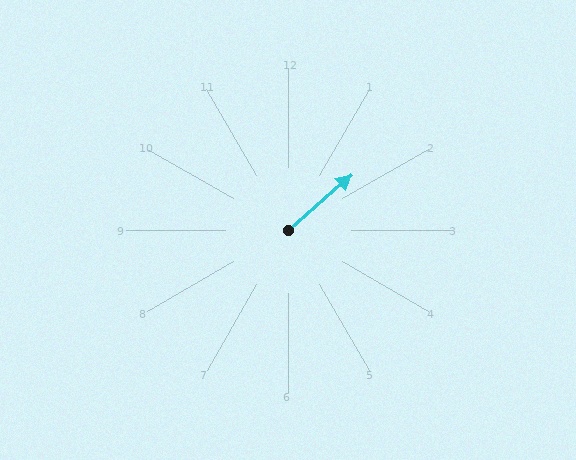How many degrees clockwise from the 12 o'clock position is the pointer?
Approximately 49 degrees.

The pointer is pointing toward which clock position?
Roughly 2 o'clock.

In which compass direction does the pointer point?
Northeast.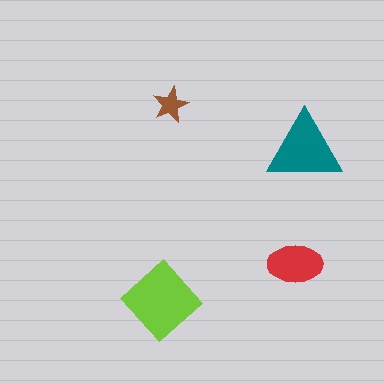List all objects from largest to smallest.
The lime diamond, the teal triangle, the red ellipse, the brown star.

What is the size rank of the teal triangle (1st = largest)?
2nd.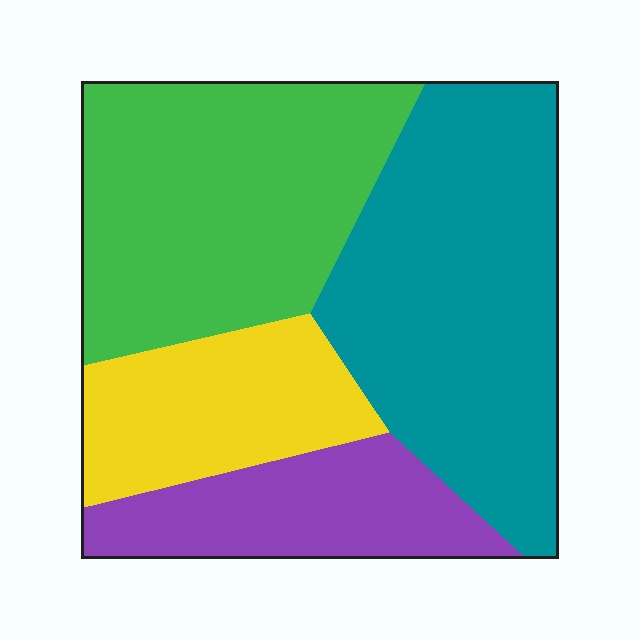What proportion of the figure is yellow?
Yellow covers 17% of the figure.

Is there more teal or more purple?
Teal.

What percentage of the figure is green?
Green covers about 30% of the figure.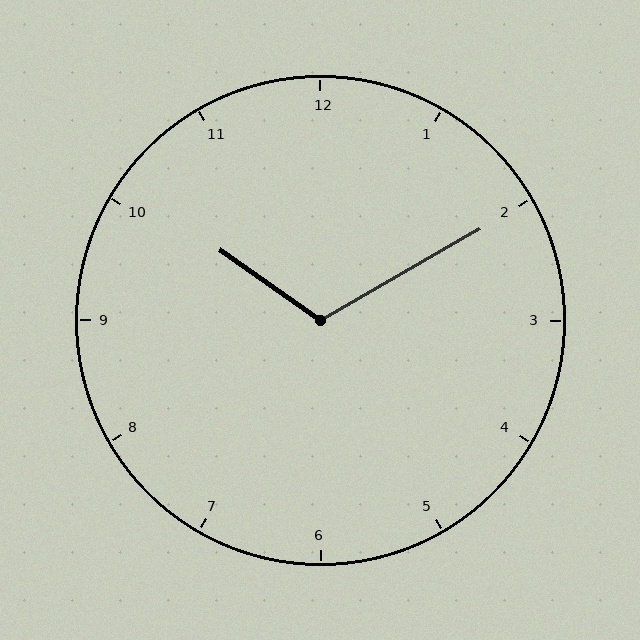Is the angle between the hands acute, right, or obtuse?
It is obtuse.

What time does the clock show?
10:10.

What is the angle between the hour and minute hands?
Approximately 115 degrees.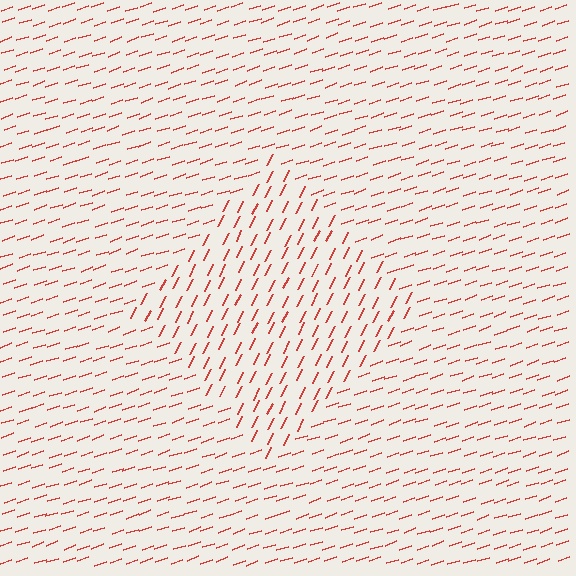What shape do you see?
I see a diamond.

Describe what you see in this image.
The image is filled with small red line segments. A diamond region in the image has lines oriented differently from the surrounding lines, creating a visible texture boundary.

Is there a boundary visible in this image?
Yes, there is a texture boundary formed by a change in line orientation.